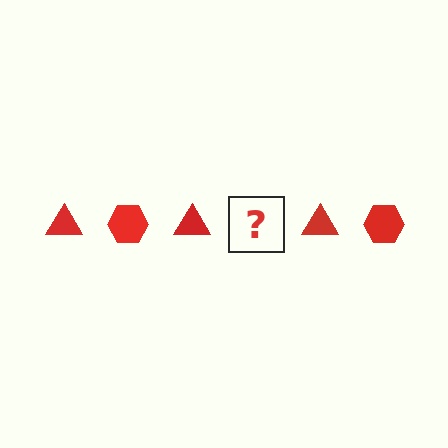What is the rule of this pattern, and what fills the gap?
The rule is that the pattern cycles through triangle, hexagon shapes in red. The gap should be filled with a red hexagon.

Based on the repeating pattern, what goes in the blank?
The blank should be a red hexagon.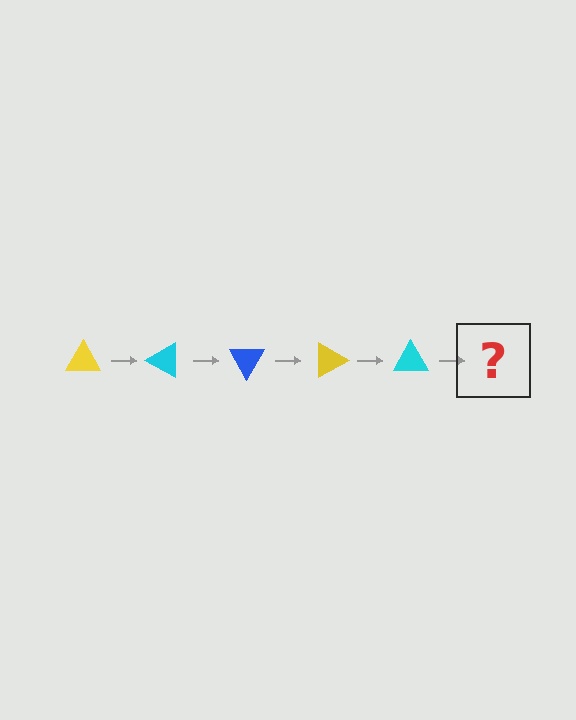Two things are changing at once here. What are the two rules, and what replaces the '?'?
The two rules are that it rotates 30 degrees each step and the color cycles through yellow, cyan, and blue. The '?' should be a blue triangle, rotated 150 degrees from the start.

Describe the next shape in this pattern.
It should be a blue triangle, rotated 150 degrees from the start.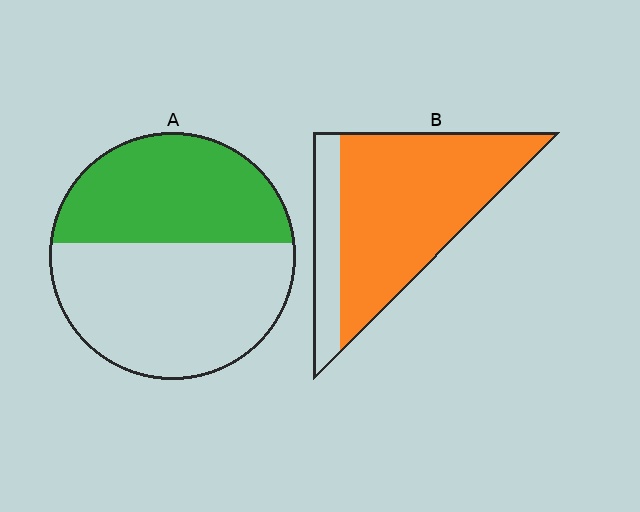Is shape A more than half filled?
No.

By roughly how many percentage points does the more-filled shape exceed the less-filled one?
By roughly 35 percentage points (B over A).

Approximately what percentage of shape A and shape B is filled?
A is approximately 45% and B is approximately 80%.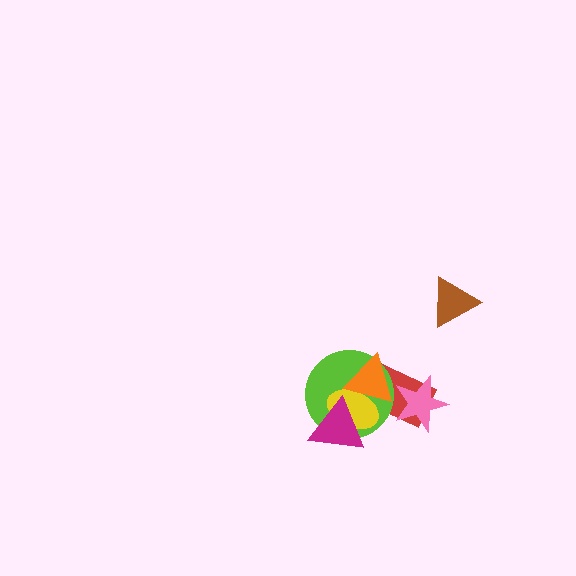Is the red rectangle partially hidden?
Yes, it is partially covered by another shape.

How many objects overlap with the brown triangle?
0 objects overlap with the brown triangle.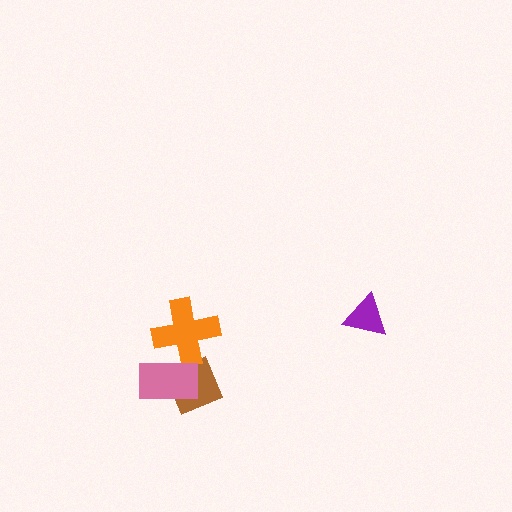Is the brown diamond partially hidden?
Yes, it is partially covered by another shape.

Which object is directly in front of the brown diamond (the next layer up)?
The orange cross is directly in front of the brown diamond.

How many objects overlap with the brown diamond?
2 objects overlap with the brown diamond.